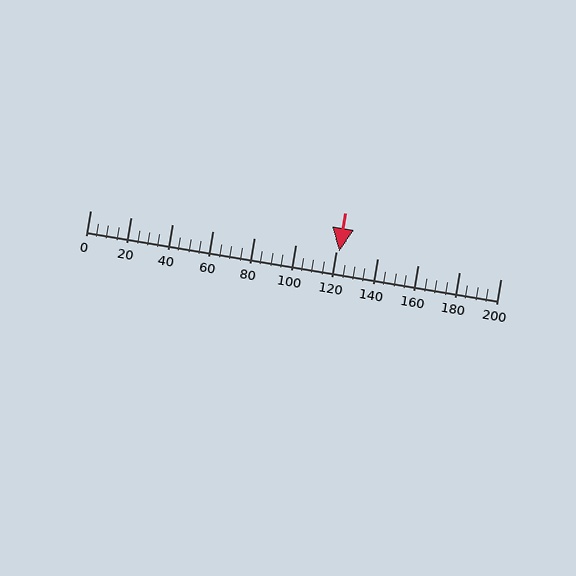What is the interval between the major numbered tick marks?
The major tick marks are spaced 20 units apart.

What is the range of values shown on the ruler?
The ruler shows values from 0 to 200.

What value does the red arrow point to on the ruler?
The red arrow points to approximately 122.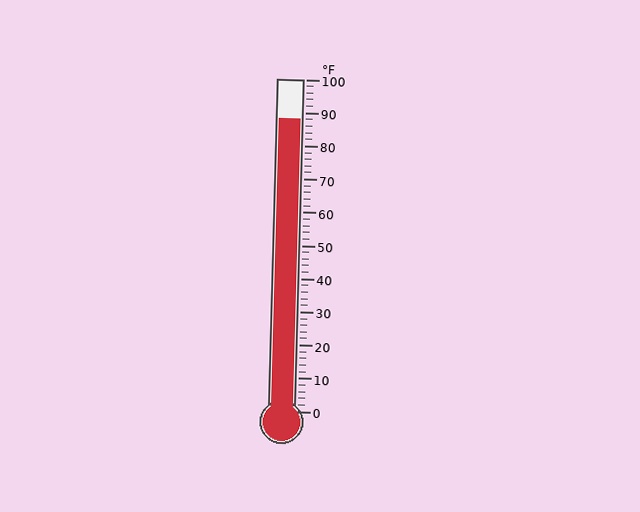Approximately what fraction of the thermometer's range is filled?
The thermometer is filled to approximately 90% of its range.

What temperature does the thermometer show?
The thermometer shows approximately 88°F.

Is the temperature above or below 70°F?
The temperature is above 70°F.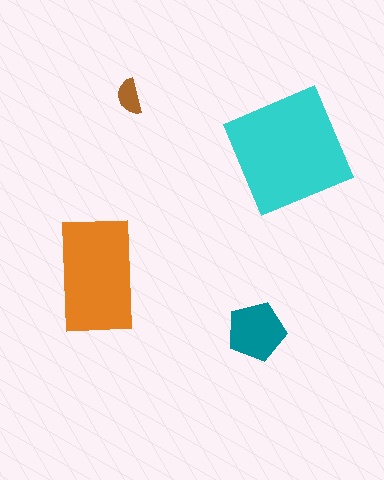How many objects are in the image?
There are 4 objects in the image.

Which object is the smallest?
The brown semicircle.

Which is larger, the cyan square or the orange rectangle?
The cyan square.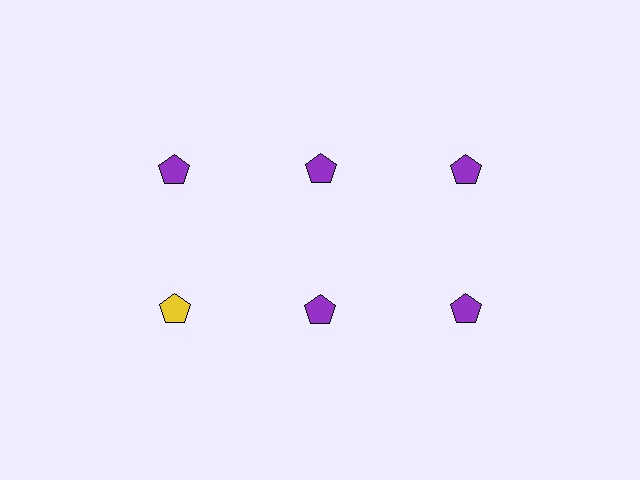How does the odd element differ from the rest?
It has a different color: yellow instead of purple.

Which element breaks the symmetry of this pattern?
The yellow pentagon in the second row, leftmost column breaks the symmetry. All other shapes are purple pentagons.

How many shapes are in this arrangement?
There are 6 shapes arranged in a grid pattern.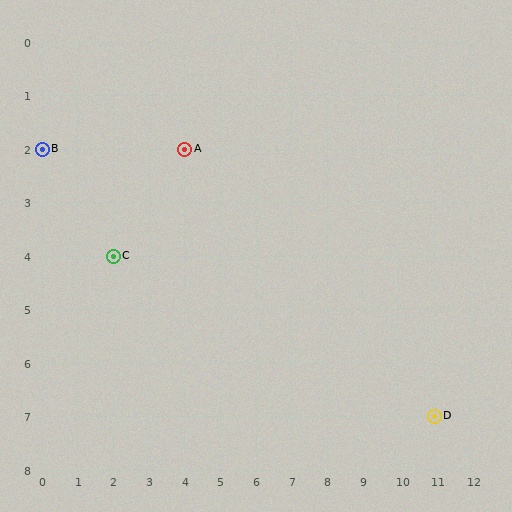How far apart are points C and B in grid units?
Points C and B are 2 columns and 2 rows apart (about 2.8 grid units diagonally).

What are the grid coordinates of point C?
Point C is at grid coordinates (2, 4).